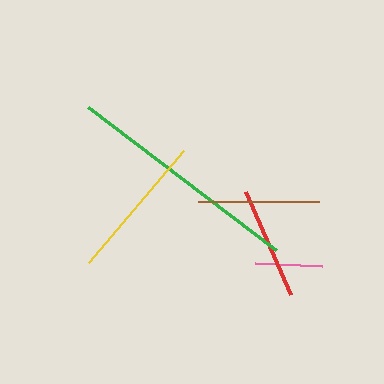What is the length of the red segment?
The red segment is approximately 112 pixels long.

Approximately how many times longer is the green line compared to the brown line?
The green line is approximately 2.0 times the length of the brown line.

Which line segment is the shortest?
The pink line is the shortest at approximately 67 pixels.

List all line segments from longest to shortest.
From longest to shortest: green, yellow, brown, red, pink.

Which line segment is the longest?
The green line is the longest at approximately 236 pixels.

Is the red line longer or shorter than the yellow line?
The yellow line is longer than the red line.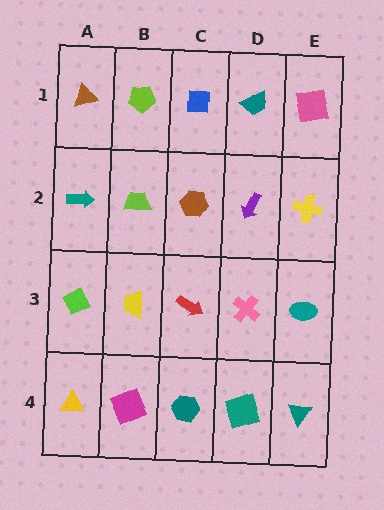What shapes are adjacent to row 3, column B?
A lime trapezoid (row 2, column B), a magenta square (row 4, column B), a lime diamond (row 3, column A), a red arrow (row 3, column C).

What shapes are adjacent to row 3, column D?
A purple arrow (row 2, column D), a teal square (row 4, column D), a red arrow (row 3, column C), a teal ellipse (row 3, column E).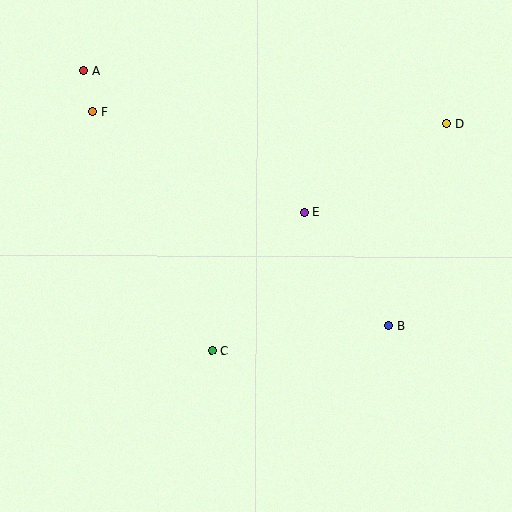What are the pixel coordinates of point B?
Point B is at (388, 325).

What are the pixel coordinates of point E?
Point E is at (304, 213).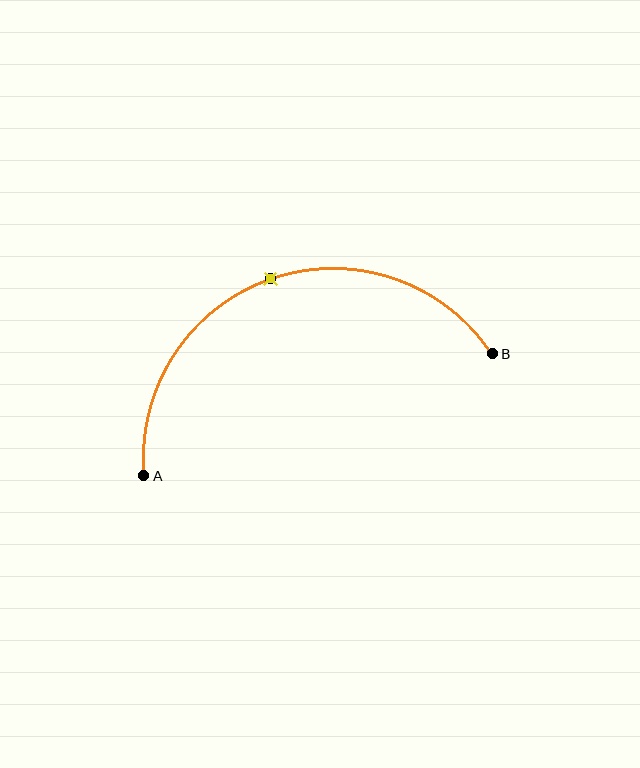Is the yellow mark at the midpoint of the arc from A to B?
Yes. The yellow mark lies on the arc at equal arc-length from both A and B — it is the arc midpoint.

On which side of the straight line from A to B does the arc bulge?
The arc bulges above the straight line connecting A and B.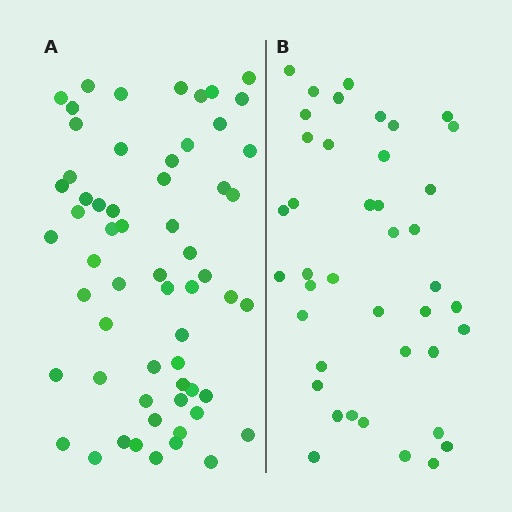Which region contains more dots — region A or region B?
Region A (the left region) has more dots.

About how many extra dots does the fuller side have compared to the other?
Region A has approximately 20 more dots than region B.